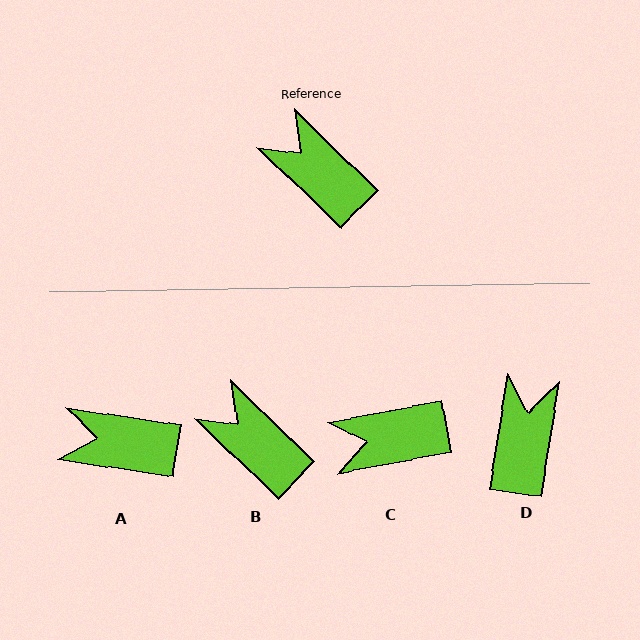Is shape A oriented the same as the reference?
No, it is off by about 35 degrees.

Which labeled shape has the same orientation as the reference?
B.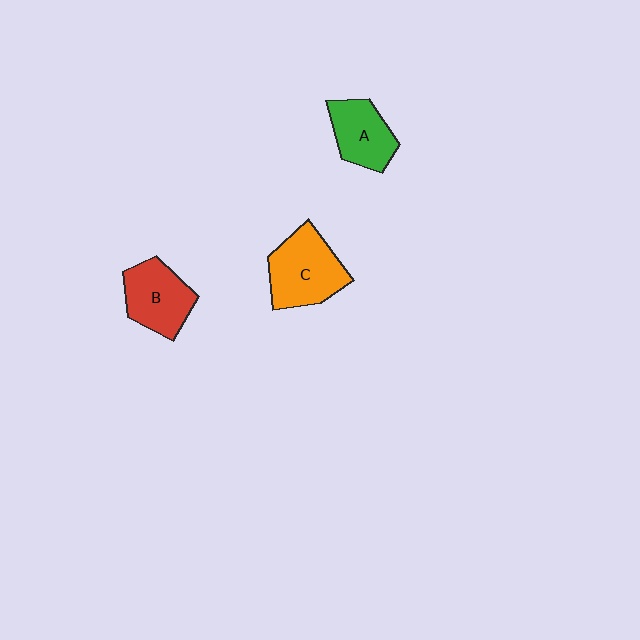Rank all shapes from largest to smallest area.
From largest to smallest: C (orange), B (red), A (green).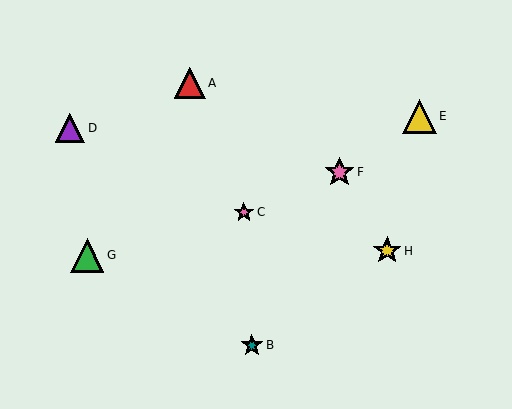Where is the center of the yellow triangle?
The center of the yellow triangle is at (419, 116).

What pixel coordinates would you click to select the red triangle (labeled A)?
Click at (190, 83) to select the red triangle A.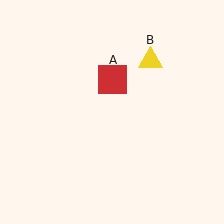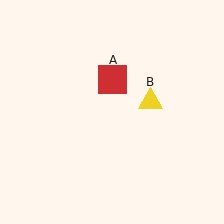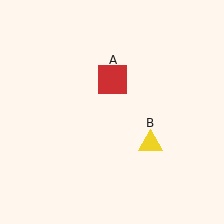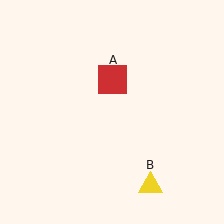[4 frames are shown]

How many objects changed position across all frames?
1 object changed position: yellow triangle (object B).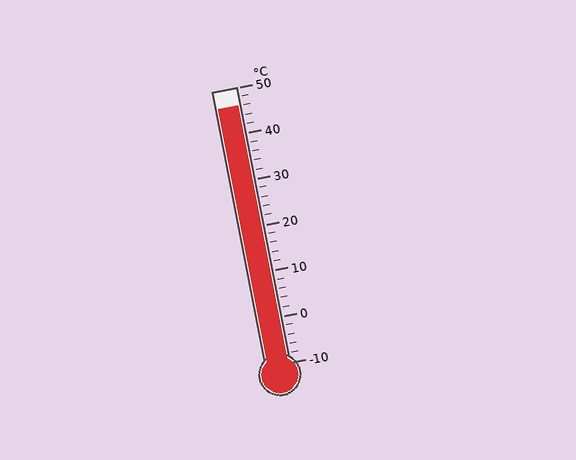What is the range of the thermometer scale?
The thermometer scale ranges from -10°C to 50°C.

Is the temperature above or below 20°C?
The temperature is above 20°C.